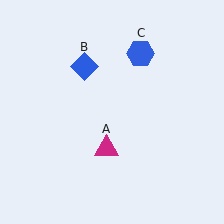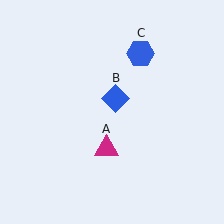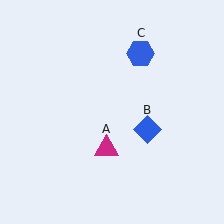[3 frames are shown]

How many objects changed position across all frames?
1 object changed position: blue diamond (object B).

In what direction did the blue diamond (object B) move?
The blue diamond (object B) moved down and to the right.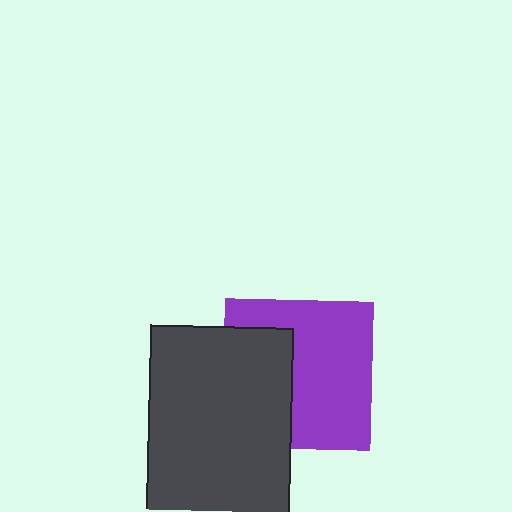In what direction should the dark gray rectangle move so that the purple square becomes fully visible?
The dark gray rectangle should move left. That is the shortest direction to clear the overlap and leave the purple square fully visible.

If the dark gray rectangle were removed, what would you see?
You would see the complete purple square.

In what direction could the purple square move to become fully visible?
The purple square could move right. That would shift it out from behind the dark gray rectangle entirely.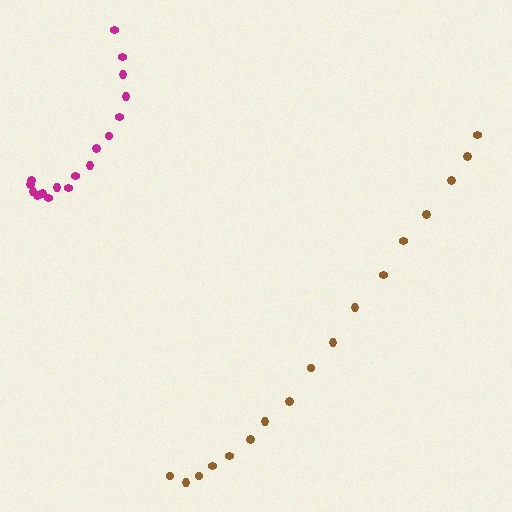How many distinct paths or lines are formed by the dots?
There are 2 distinct paths.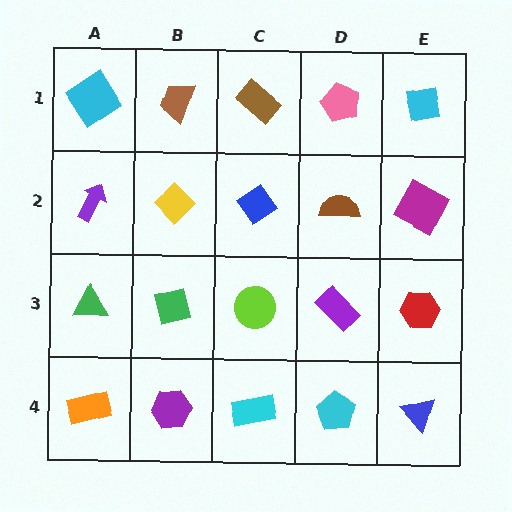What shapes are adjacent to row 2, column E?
A cyan square (row 1, column E), a red hexagon (row 3, column E), a brown semicircle (row 2, column D).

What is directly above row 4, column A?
A green triangle.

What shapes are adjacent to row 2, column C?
A brown rectangle (row 1, column C), a lime circle (row 3, column C), a yellow diamond (row 2, column B), a brown semicircle (row 2, column D).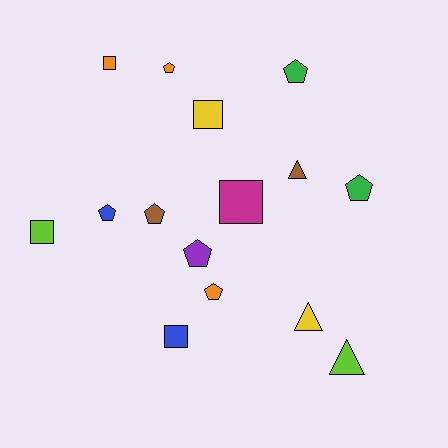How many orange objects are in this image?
There are 3 orange objects.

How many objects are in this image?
There are 15 objects.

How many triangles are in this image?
There are 3 triangles.